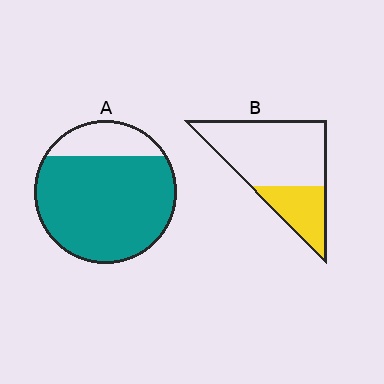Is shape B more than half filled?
No.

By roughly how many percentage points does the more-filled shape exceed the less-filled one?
By roughly 50 percentage points (A over B).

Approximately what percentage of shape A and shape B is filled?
A is approximately 80% and B is approximately 30%.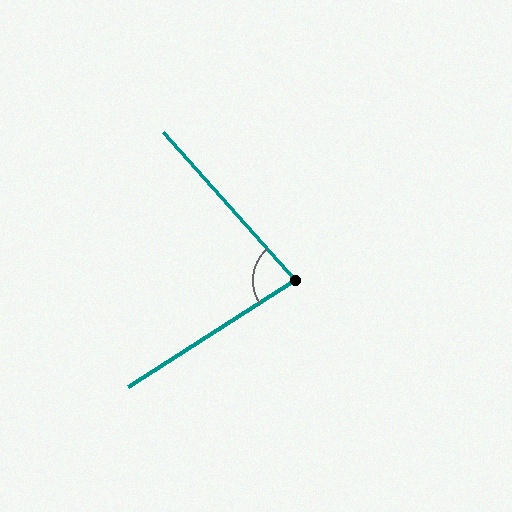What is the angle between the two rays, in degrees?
Approximately 81 degrees.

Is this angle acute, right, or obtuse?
It is acute.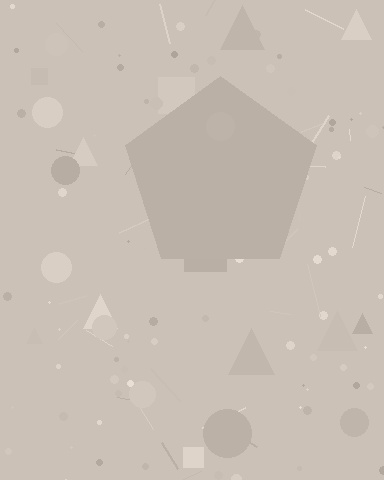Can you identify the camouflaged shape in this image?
The camouflaged shape is a pentagon.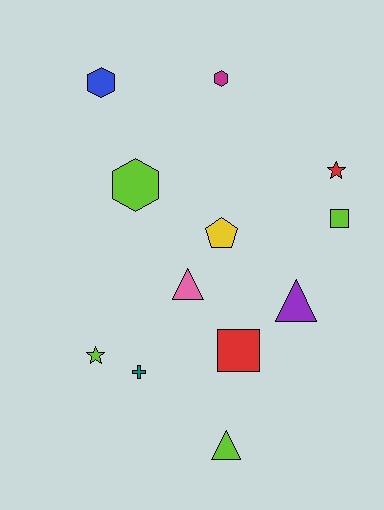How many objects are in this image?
There are 12 objects.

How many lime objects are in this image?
There are 4 lime objects.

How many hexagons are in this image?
There are 3 hexagons.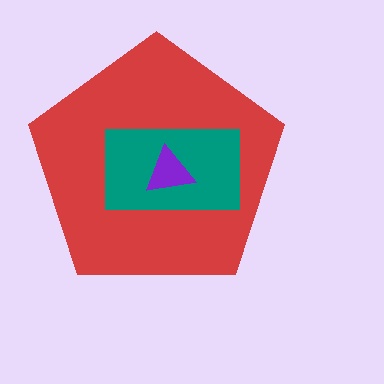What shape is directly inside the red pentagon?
The teal rectangle.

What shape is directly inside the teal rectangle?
The purple triangle.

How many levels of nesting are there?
3.